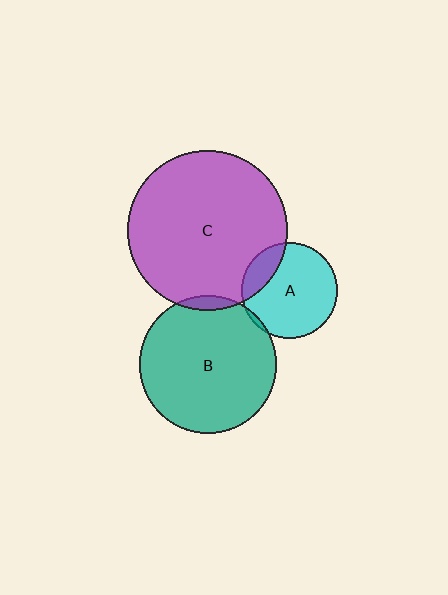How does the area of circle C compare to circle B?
Approximately 1.4 times.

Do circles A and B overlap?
Yes.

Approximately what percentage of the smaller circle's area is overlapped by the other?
Approximately 5%.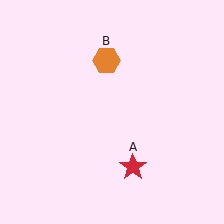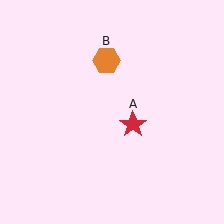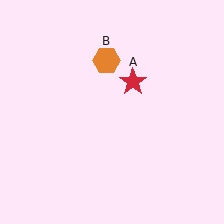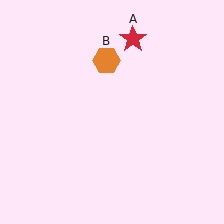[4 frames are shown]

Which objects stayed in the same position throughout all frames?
Orange hexagon (object B) remained stationary.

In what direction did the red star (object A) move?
The red star (object A) moved up.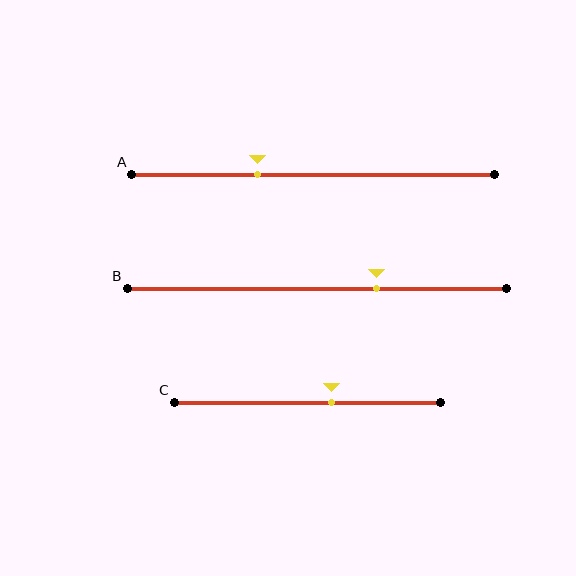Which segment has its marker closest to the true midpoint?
Segment C has its marker closest to the true midpoint.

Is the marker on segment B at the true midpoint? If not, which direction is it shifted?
No, the marker on segment B is shifted to the right by about 16% of the segment length.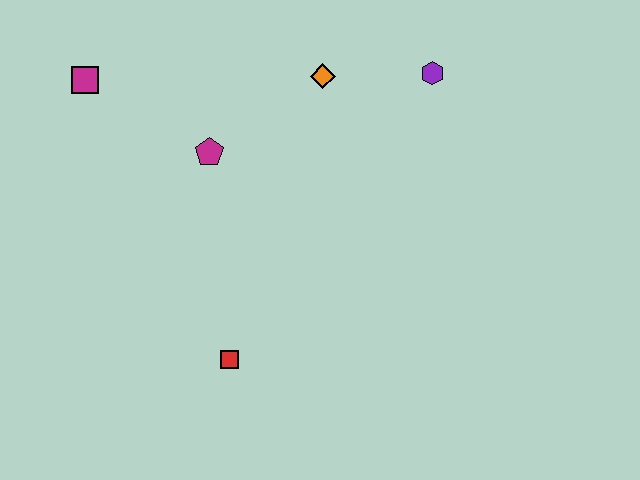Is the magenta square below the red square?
No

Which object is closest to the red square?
The magenta pentagon is closest to the red square.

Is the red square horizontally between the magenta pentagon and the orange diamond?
Yes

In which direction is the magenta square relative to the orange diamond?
The magenta square is to the left of the orange diamond.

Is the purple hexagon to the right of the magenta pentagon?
Yes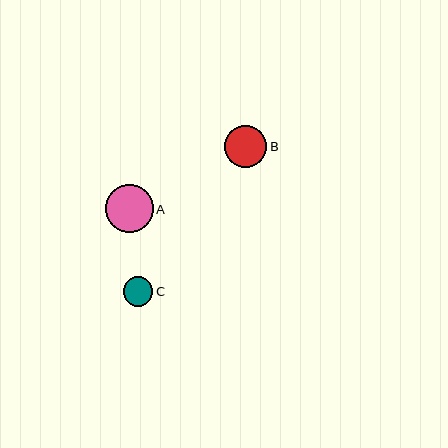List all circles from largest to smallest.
From largest to smallest: A, B, C.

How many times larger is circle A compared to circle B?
Circle A is approximately 1.1 times the size of circle B.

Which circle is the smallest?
Circle C is the smallest with a size of approximately 30 pixels.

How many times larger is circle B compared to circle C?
Circle B is approximately 1.4 times the size of circle C.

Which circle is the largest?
Circle A is the largest with a size of approximately 48 pixels.